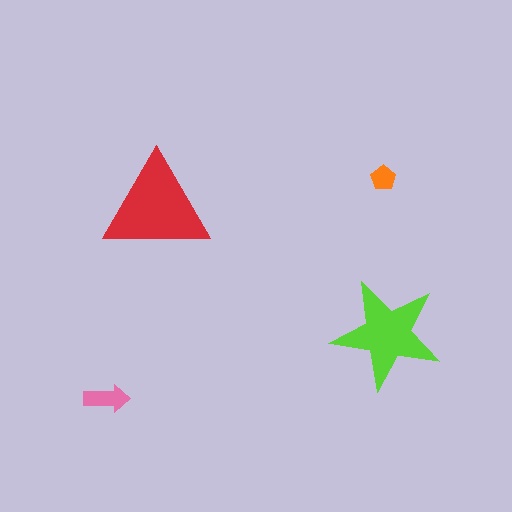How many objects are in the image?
There are 4 objects in the image.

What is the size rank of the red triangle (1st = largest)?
1st.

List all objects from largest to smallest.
The red triangle, the lime star, the pink arrow, the orange pentagon.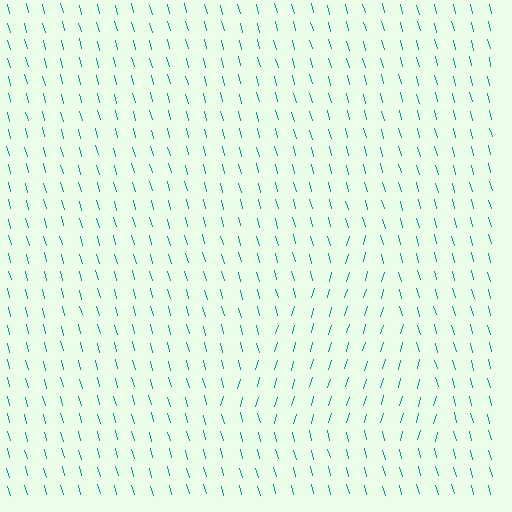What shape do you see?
I see a triangle.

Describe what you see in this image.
The image is filled with small teal line segments. A triangle region in the image has lines oriented differently from the surrounding lines, creating a visible texture boundary.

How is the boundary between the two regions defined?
The boundary is defined purely by a change in line orientation (approximately 32 degrees difference). All lines are the same color and thickness.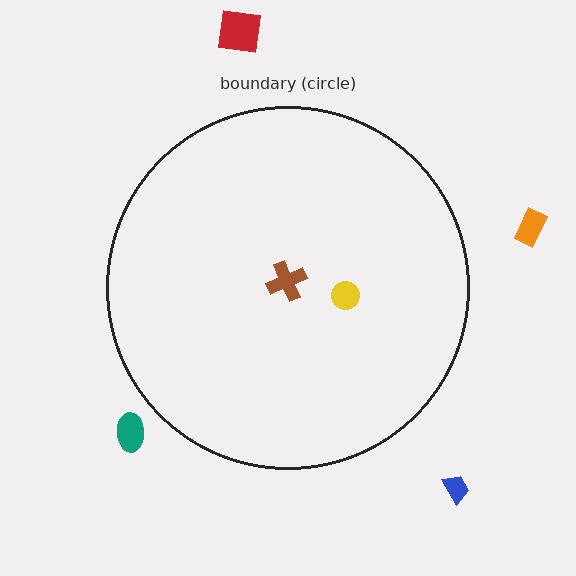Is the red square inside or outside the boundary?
Outside.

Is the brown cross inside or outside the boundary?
Inside.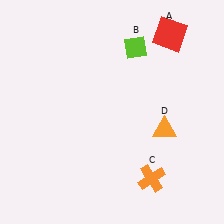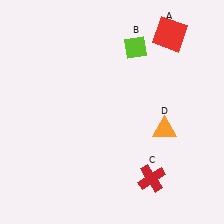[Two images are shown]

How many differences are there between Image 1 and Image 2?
There is 1 difference between the two images.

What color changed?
The cross (C) changed from orange in Image 1 to red in Image 2.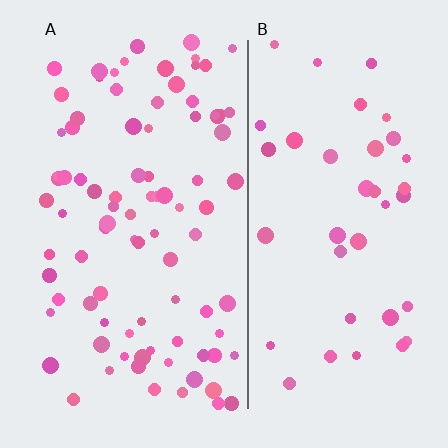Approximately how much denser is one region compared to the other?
Approximately 2.2× — region A over region B.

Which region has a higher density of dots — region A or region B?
A (the left).